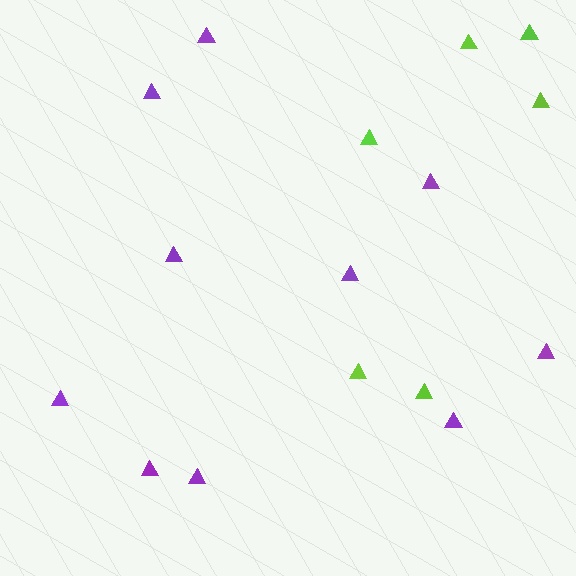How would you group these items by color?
There are 2 groups: one group of lime triangles (6) and one group of purple triangles (10).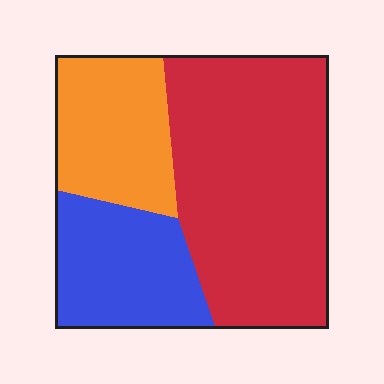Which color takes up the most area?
Red, at roughly 55%.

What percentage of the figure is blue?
Blue covers 23% of the figure.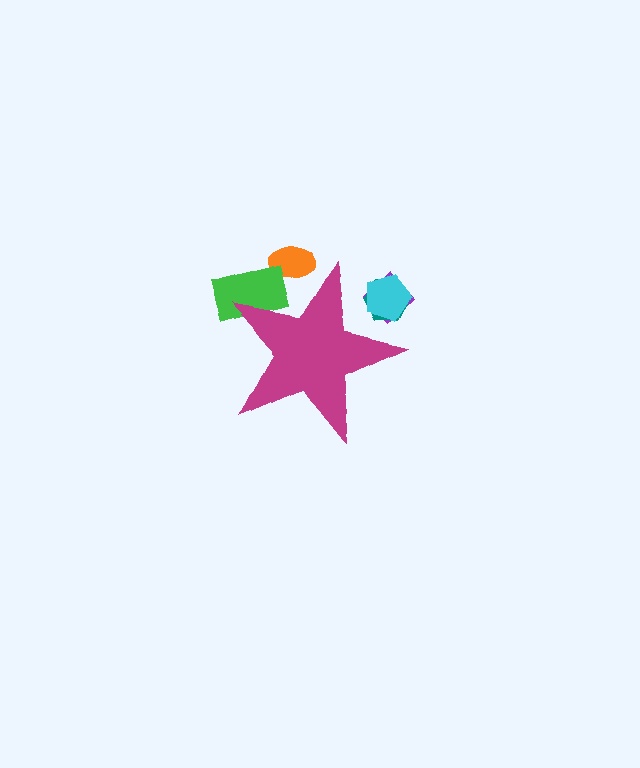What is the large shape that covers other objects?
A magenta star.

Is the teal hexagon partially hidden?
Yes, the teal hexagon is partially hidden behind the magenta star.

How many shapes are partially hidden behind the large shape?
5 shapes are partially hidden.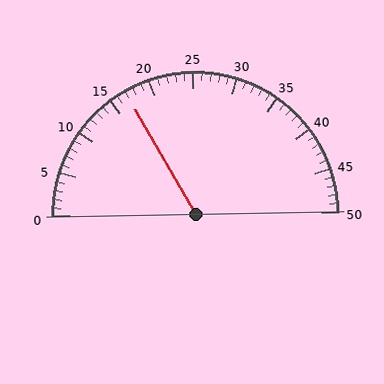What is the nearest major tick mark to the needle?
The nearest major tick mark is 15.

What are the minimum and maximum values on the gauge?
The gauge ranges from 0 to 50.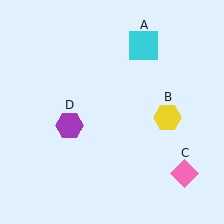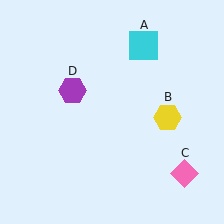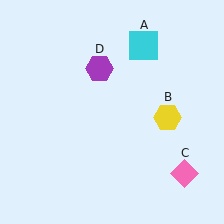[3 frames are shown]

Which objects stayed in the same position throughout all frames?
Cyan square (object A) and yellow hexagon (object B) and pink diamond (object C) remained stationary.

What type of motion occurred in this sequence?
The purple hexagon (object D) rotated clockwise around the center of the scene.